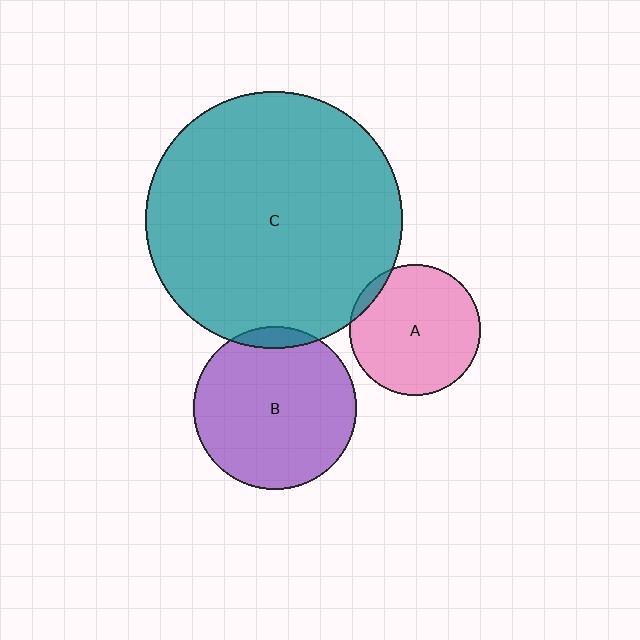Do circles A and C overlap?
Yes.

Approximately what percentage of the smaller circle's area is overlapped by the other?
Approximately 5%.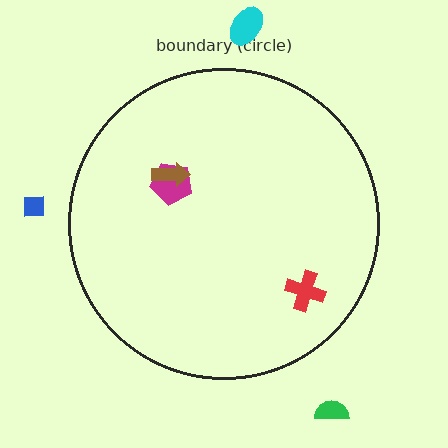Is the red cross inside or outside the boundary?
Inside.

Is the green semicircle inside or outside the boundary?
Outside.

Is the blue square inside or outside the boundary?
Outside.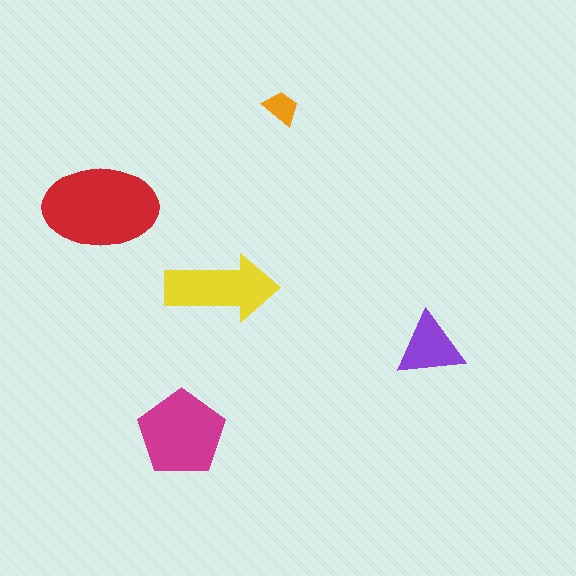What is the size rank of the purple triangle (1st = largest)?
4th.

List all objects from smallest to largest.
The orange trapezoid, the purple triangle, the yellow arrow, the magenta pentagon, the red ellipse.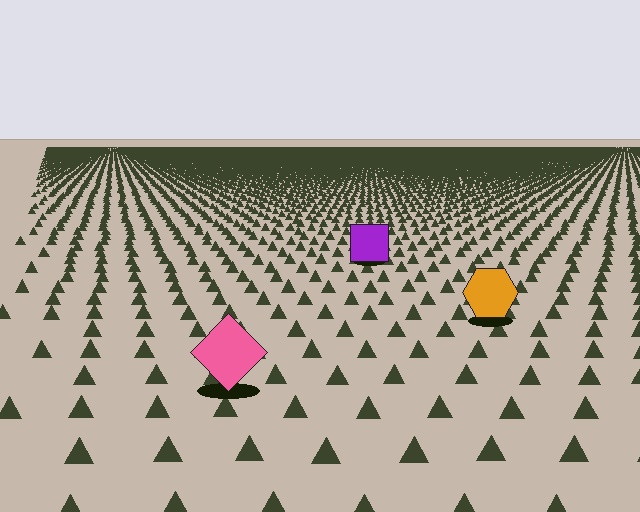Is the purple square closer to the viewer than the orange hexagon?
No. The orange hexagon is closer — you can tell from the texture gradient: the ground texture is coarser near it.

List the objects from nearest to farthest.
From nearest to farthest: the pink diamond, the orange hexagon, the purple square.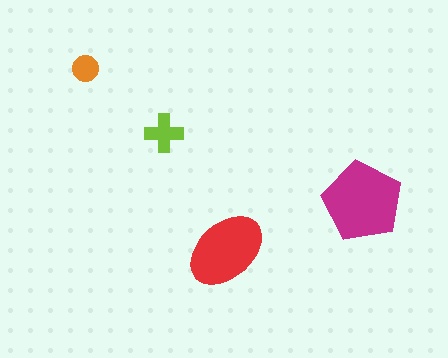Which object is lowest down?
The red ellipse is bottommost.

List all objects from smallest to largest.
The orange circle, the lime cross, the red ellipse, the magenta pentagon.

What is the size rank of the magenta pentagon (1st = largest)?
1st.